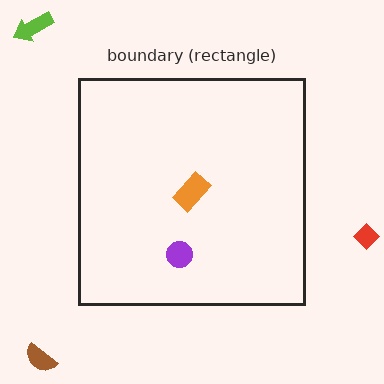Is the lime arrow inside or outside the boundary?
Outside.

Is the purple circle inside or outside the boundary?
Inside.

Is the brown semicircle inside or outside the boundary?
Outside.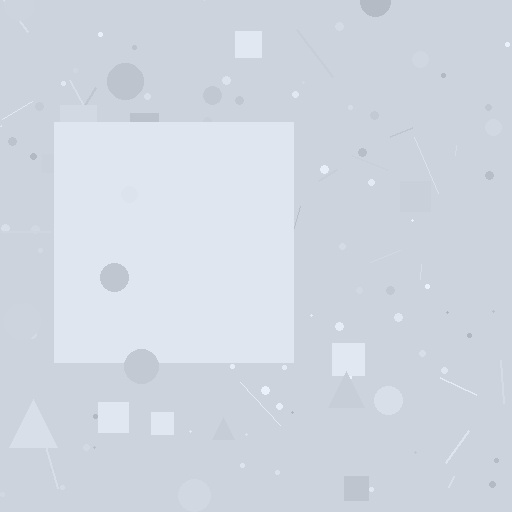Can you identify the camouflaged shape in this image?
The camouflaged shape is a square.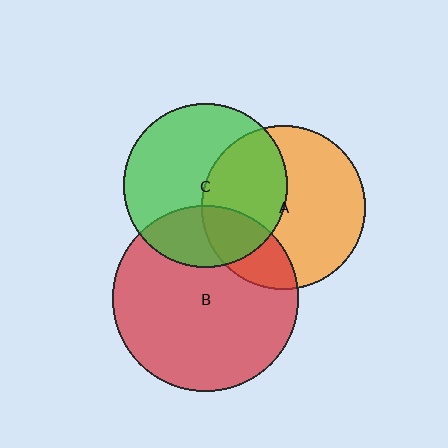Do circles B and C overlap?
Yes.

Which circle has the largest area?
Circle B (red).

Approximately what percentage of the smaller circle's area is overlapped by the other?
Approximately 25%.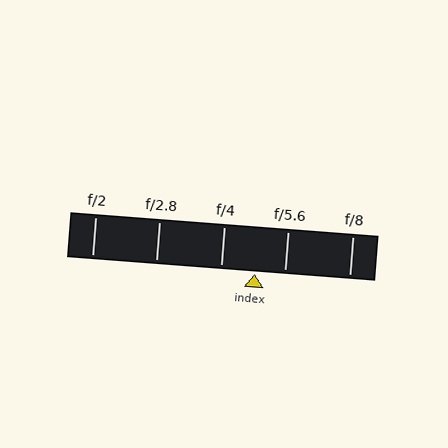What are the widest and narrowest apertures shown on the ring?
The widest aperture shown is f/2 and the narrowest is f/8.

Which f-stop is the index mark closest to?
The index mark is closest to f/5.6.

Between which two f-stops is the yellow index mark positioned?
The index mark is between f/4 and f/5.6.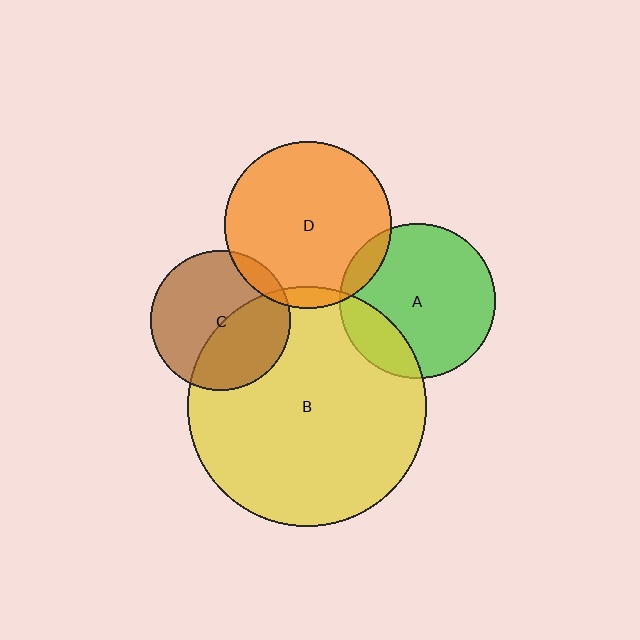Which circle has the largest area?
Circle B (yellow).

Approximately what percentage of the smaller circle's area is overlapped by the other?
Approximately 10%.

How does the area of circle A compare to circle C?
Approximately 1.2 times.